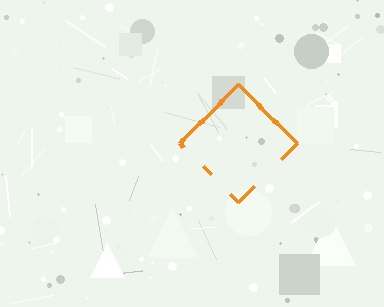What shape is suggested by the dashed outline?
The dashed outline suggests a diamond.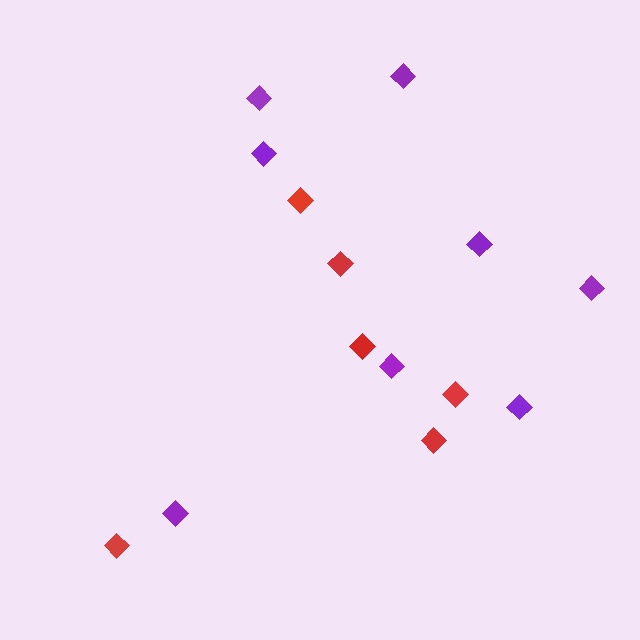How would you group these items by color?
There are 2 groups: one group of red diamonds (6) and one group of purple diamonds (8).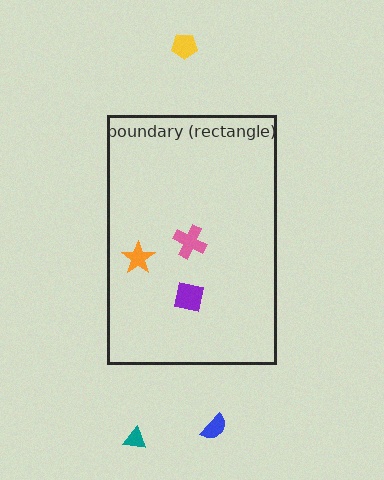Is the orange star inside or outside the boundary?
Inside.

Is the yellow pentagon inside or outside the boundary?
Outside.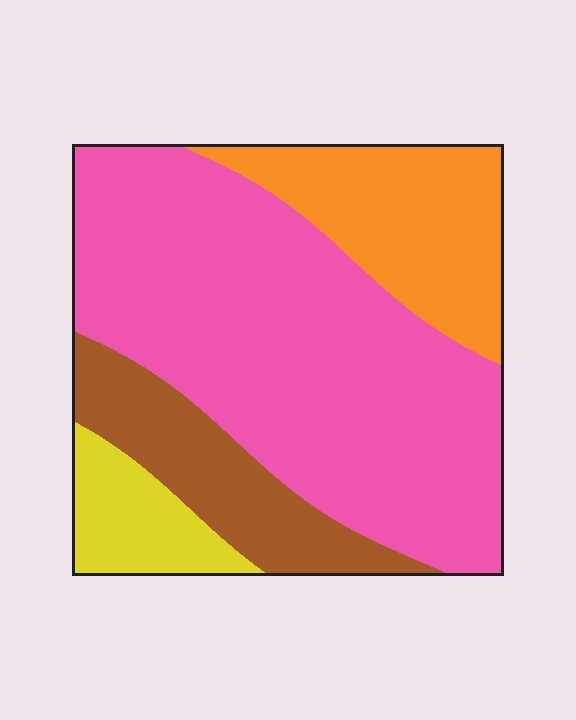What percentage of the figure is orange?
Orange takes up about one fifth (1/5) of the figure.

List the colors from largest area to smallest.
From largest to smallest: pink, orange, brown, yellow.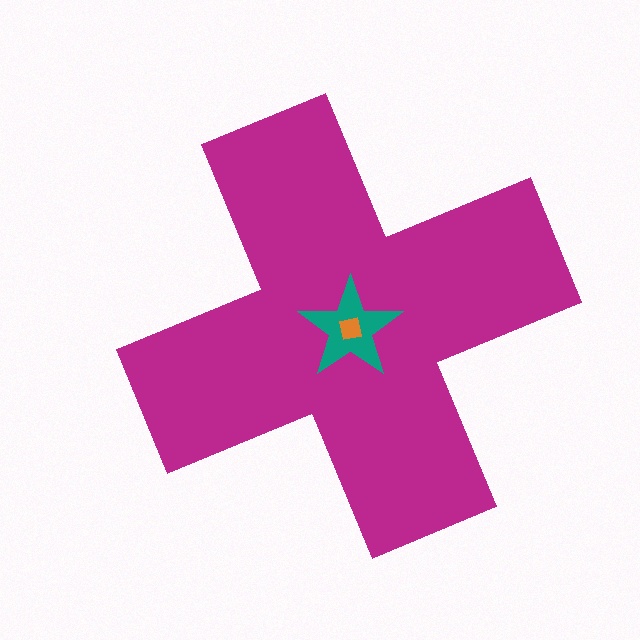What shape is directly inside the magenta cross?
The teal star.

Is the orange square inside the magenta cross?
Yes.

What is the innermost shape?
The orange square.